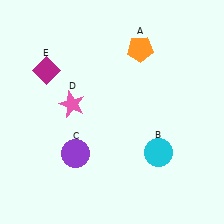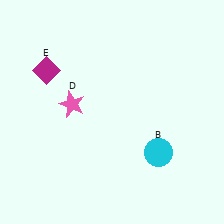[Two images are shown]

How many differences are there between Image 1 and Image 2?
There are 2 differences between the two images.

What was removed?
The orange pentagon (A), the purple circle (C) were removed in Image 2.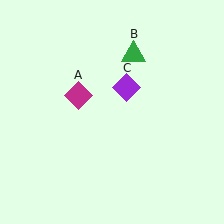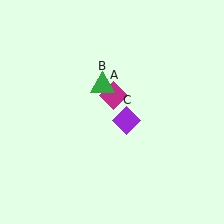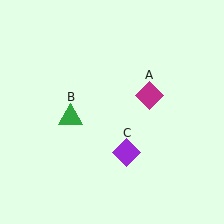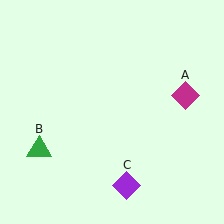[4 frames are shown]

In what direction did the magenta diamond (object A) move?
The magenta diamond (object A) moved right.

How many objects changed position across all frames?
3 objects changed position: magenta diamond (object A), green triangle (object B), purple diamond (object C).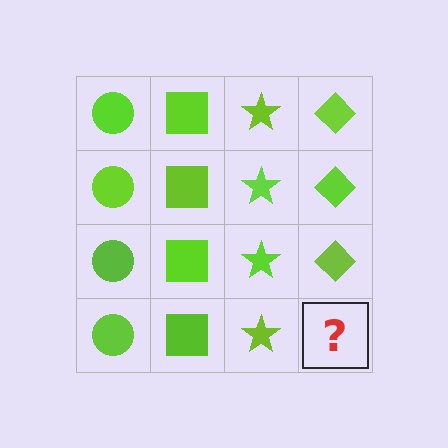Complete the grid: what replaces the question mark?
The question mark should be replaced with a lime diamond.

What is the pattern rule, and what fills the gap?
The rule is that each column has a consistent shape. The gap should be filled with a lime diamond.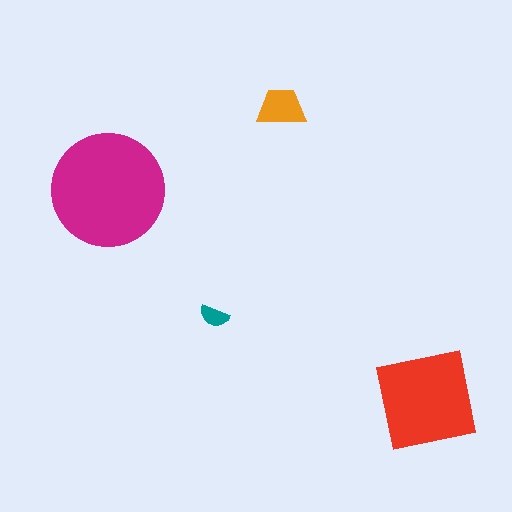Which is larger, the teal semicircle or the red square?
The red square.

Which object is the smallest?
The teal semicircle.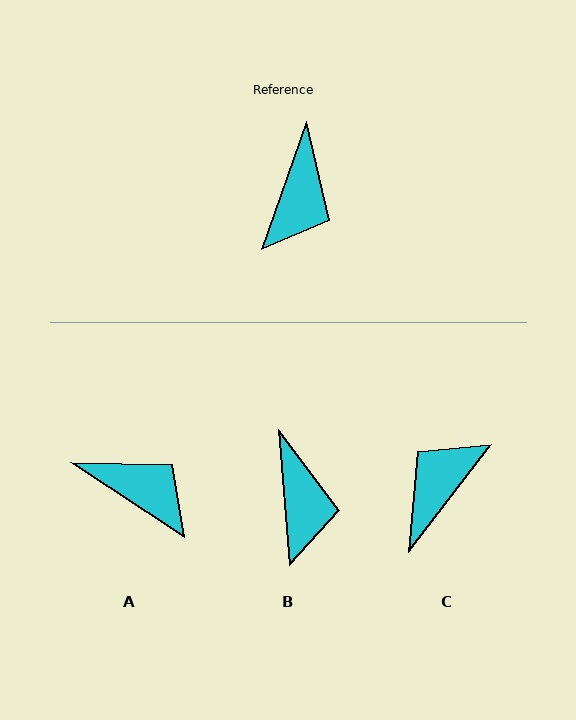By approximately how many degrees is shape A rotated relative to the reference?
Approximately 76 degrees counter-clockwise.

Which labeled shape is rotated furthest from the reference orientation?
C, about 162 degrees away.